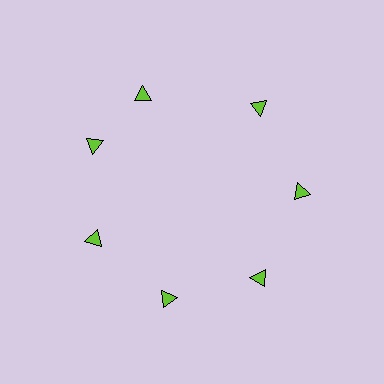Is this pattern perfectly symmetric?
No. The 7 lime triangles are arranged in a ring, but one element near the 12 o'clock position is rotated out of alignment along the ring, breaking the 7-fold rotational symmetry.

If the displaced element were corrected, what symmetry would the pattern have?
It would have 7-fold rotational symmetry — the pattern would map onto itself every 51 degrees.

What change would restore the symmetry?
The symmetry would be restored by rotating it back into even spacing with its neighbors so that all 7 triangles sit at equal angles and equal distance from the center.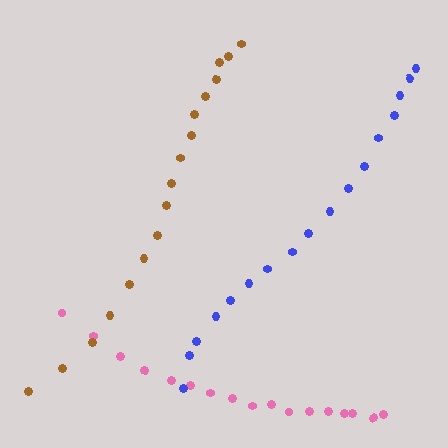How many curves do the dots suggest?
There are 3 distinct paths.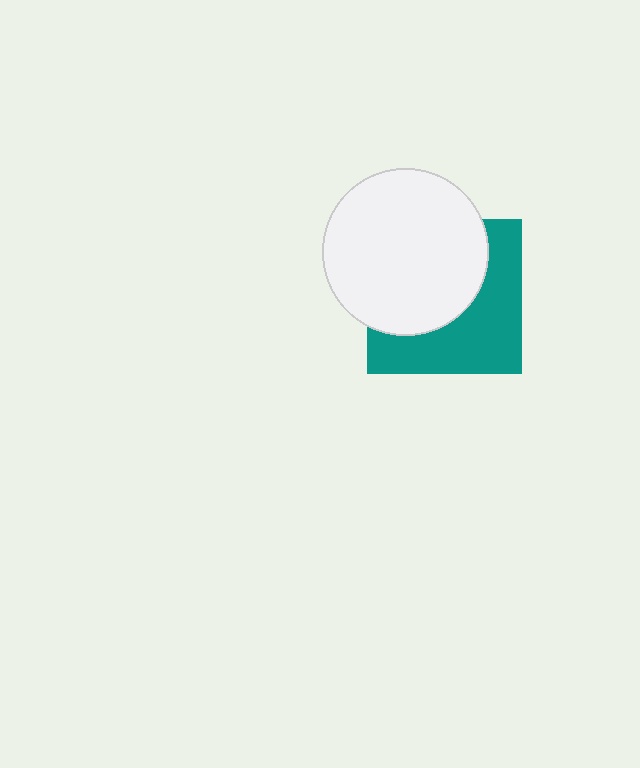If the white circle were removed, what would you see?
You would see the complete teal square.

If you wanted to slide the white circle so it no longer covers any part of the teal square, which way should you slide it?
Slide it toward the upper-left — that is the most direct way to separate the two shapes.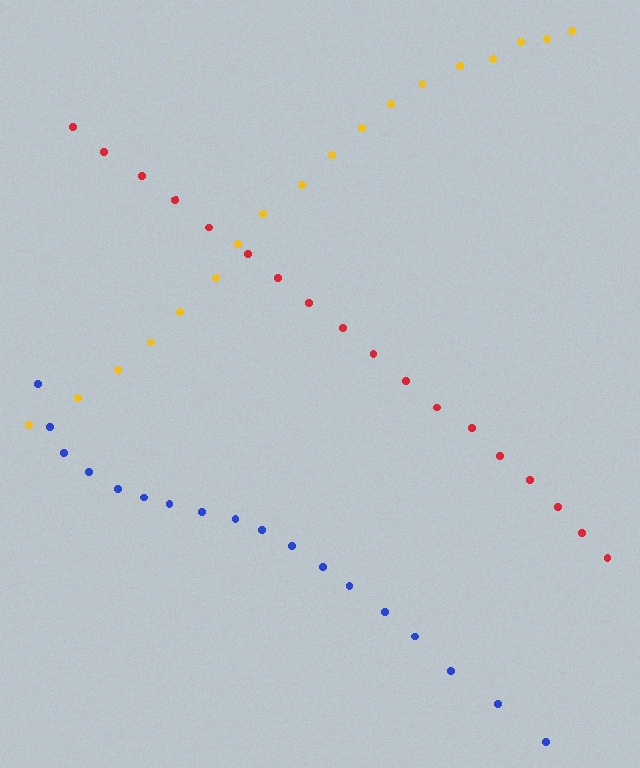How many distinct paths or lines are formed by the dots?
There are 3 distinct paths.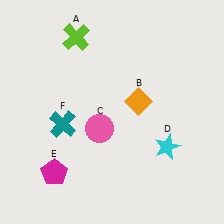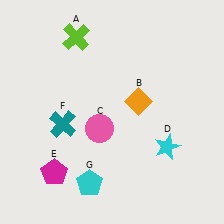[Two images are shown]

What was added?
A cyan pentagon (G) was added in Image 2.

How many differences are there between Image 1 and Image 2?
There is 1 difference between the two images.